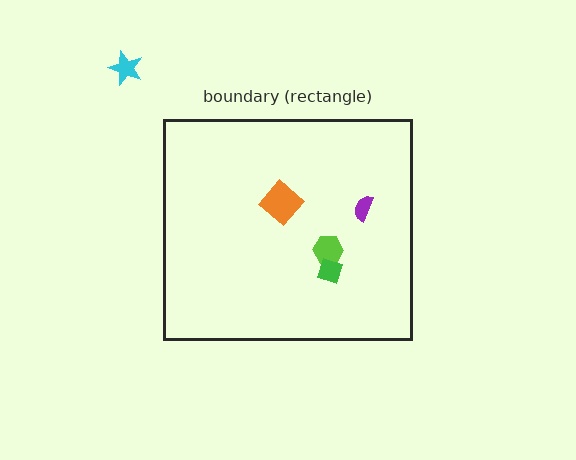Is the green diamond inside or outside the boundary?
Inside.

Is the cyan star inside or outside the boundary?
Outside.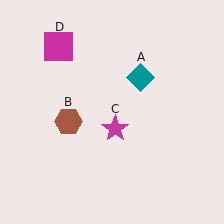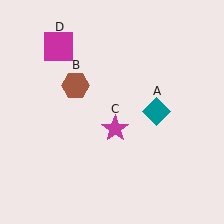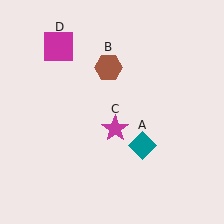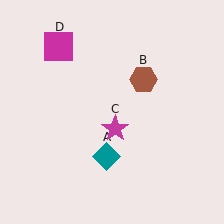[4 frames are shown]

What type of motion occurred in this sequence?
The teal diamond (object A), brown hexagon (object B) rotated clockwise around the center of the scene.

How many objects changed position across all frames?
2 objects changed position: teal diamond (object A), brown hexagon (object B).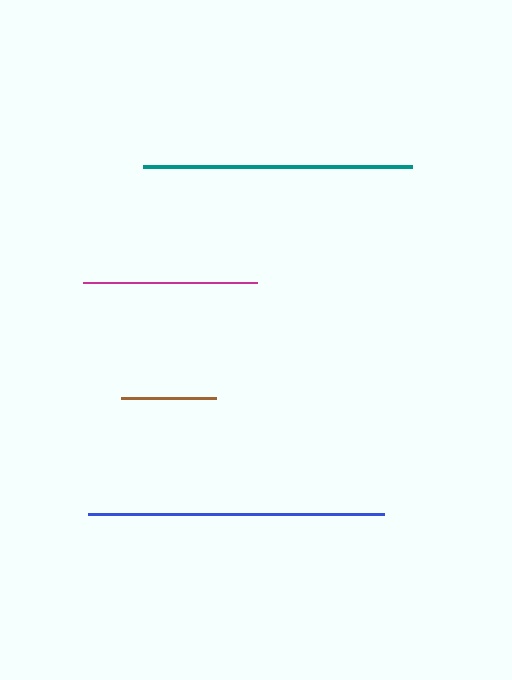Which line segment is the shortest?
The brown line is the shortest at approximately 95 pixels.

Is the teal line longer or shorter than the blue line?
The blue line is longer than the teal line.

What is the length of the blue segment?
The blue segment is approximately 296 pixels long.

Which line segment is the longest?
The blue line is the longest at approximately 296 pixels.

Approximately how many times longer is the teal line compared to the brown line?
The teal line is approximately 2.8 times the length of the brown line.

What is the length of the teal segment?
The teal segment is approximately 268 pixels long.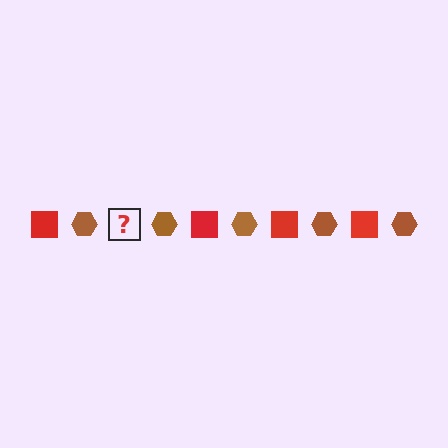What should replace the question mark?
The question mark should be replaced with a red square.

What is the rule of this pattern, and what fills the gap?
The rule is that the pattern alternates between red square and brown hexagon. The gap should be filled with a red square.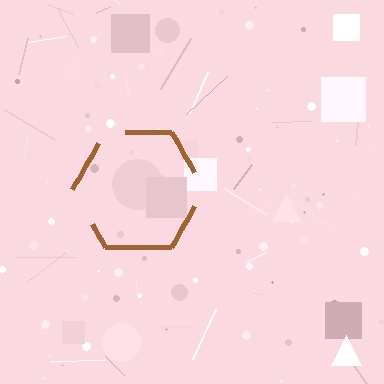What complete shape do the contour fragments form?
The contour fragments form a hexagon.